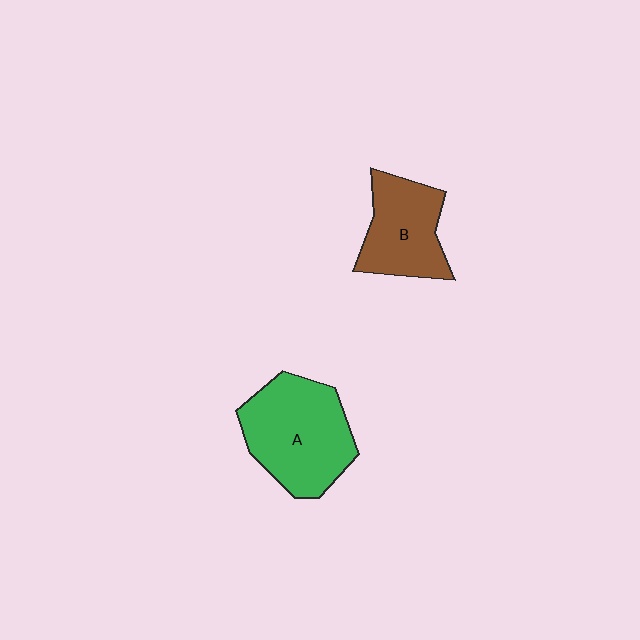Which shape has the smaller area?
Shape B (brown).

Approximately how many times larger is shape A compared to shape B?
Approximately 1.4 times.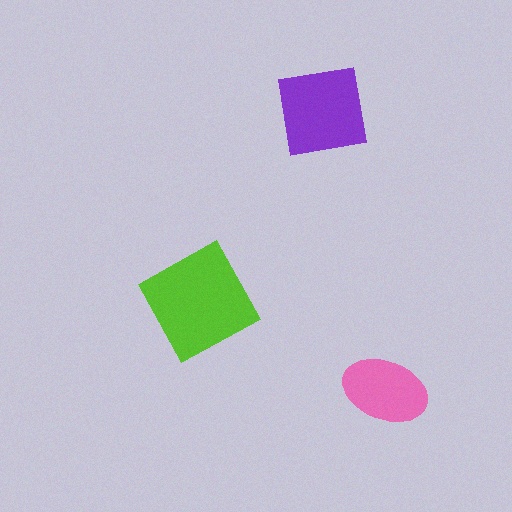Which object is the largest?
The lime square.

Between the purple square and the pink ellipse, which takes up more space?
The purple square.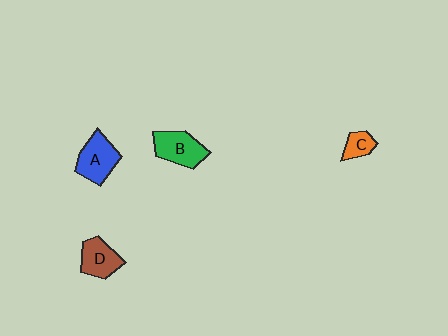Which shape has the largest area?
Shape A (blue).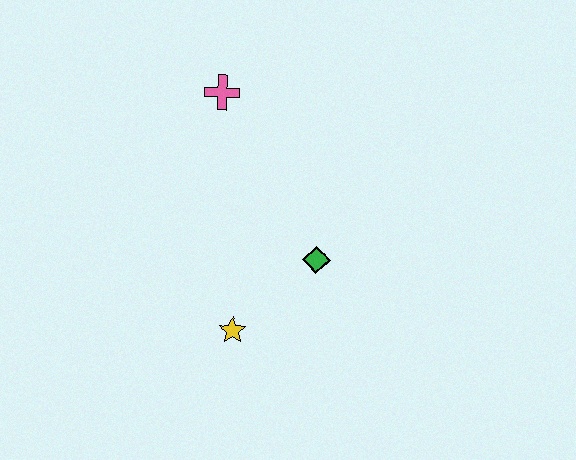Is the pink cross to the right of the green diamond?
No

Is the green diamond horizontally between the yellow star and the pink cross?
No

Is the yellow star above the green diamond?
No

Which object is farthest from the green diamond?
The pink cross is farthest from the green diamond.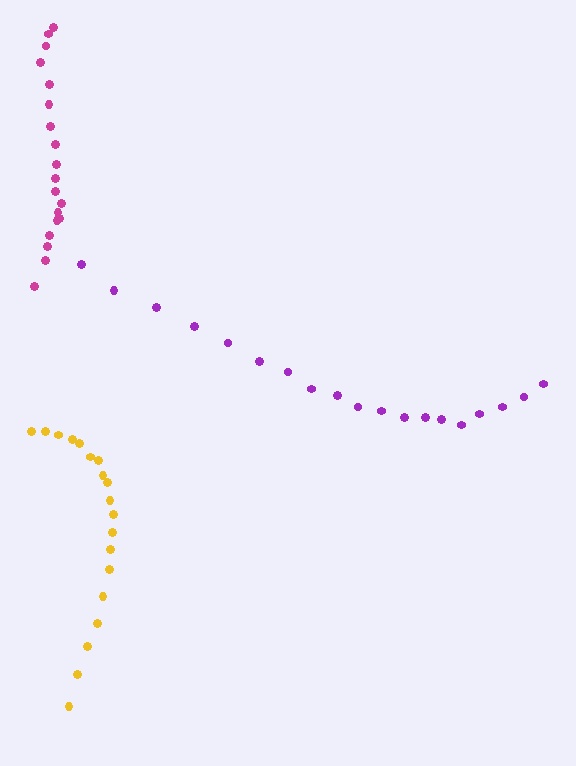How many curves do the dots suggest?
There are 3 distinct paths.